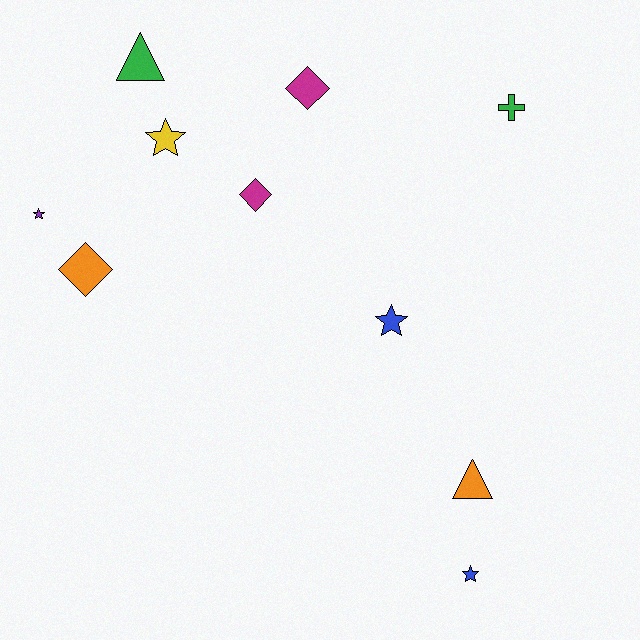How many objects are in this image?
There are 10 objects.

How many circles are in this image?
There are no circles.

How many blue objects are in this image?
There are 2 blue objects.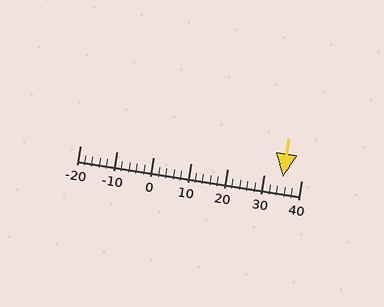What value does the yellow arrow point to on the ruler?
The yellow arrow points to approximately 35.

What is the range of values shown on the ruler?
The ruler shows values from -20 to 40.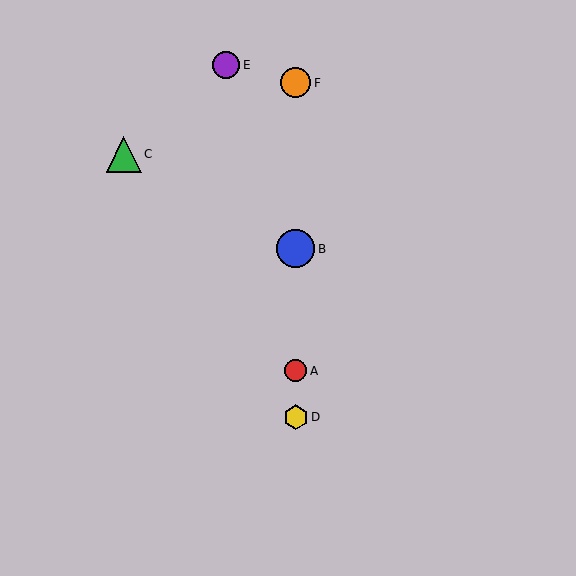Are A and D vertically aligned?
Yes, both are at x≈296.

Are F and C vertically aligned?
No, F is at x≈296 and C is at x≈124.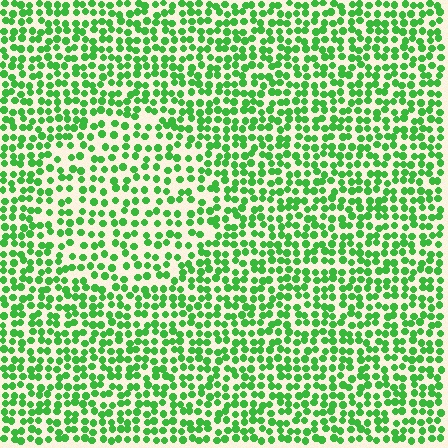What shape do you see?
I see a circle.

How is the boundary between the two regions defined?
The boundary is defined by a change in element density (approximately 1.5x ratio). All elements are the same color, size, and shape.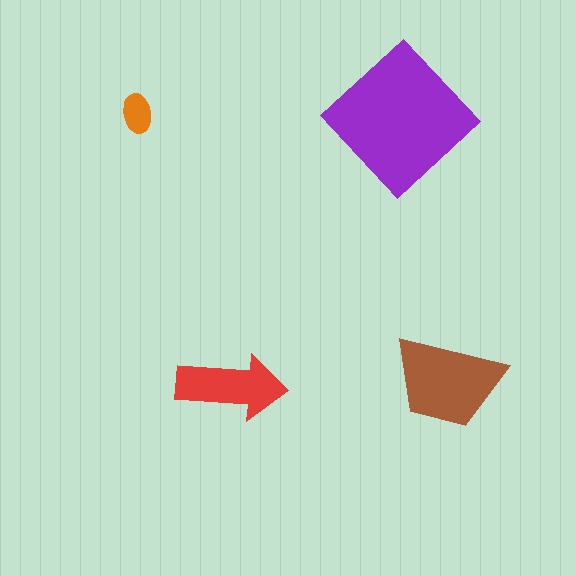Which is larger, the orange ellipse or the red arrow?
The red arrow.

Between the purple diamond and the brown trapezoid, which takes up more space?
The purple diamond.